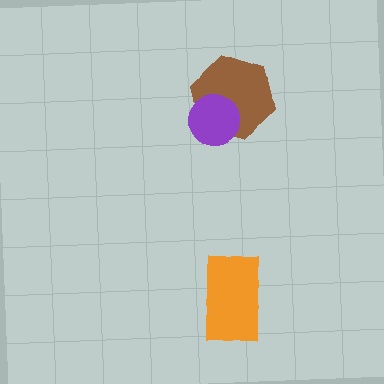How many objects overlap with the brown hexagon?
1 object overlaps with the brown hexagon.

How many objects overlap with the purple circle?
1 object overlaps with the purple circle.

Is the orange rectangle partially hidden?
No, no other shape covers it.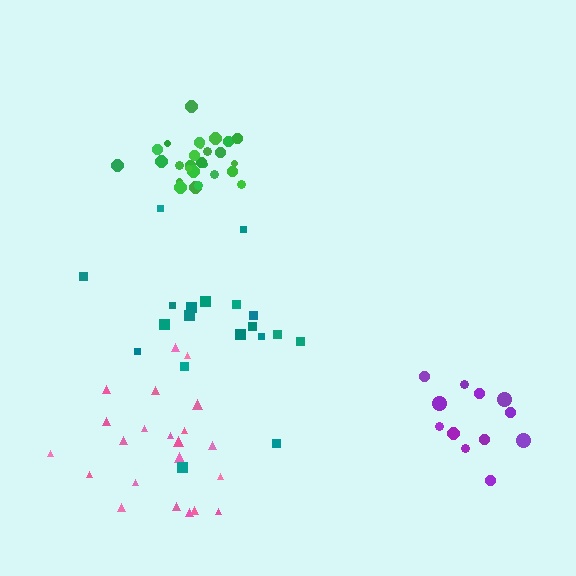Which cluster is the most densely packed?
Green.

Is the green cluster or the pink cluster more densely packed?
Green.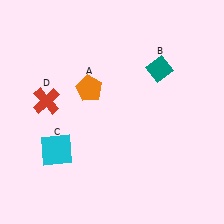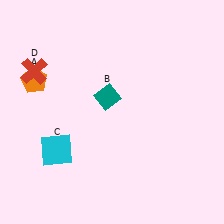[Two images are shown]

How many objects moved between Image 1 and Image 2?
3 objects moved between the two images.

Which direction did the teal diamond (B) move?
The teal diamond (B) moved left.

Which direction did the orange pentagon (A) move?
The orange pentagon (A) moved left.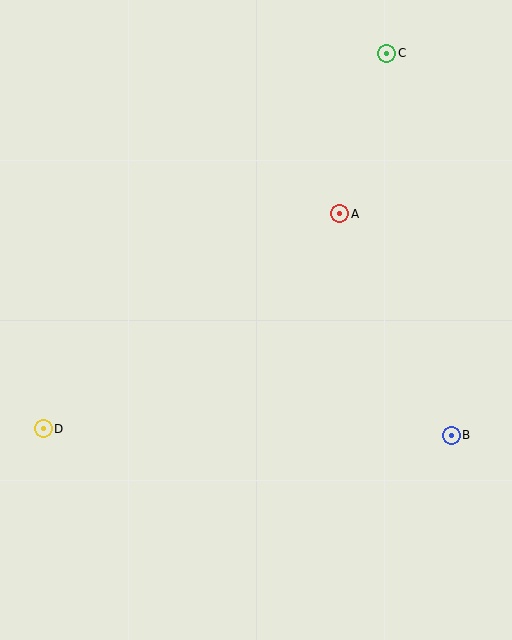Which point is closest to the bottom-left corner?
Point D is closest to the bottom-left corner.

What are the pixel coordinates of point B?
Point B is at (451, 435).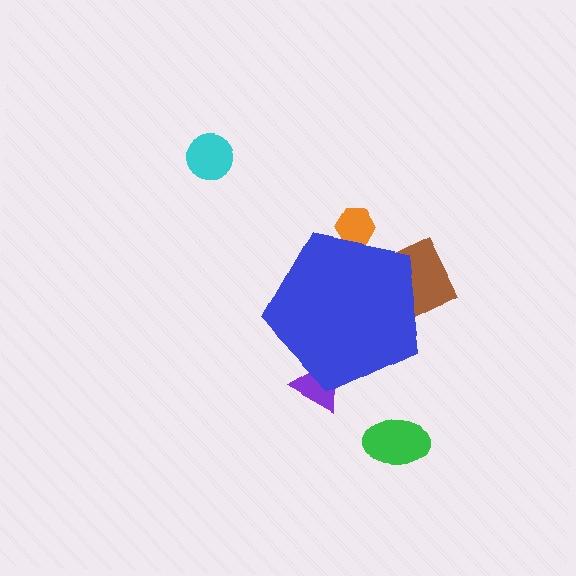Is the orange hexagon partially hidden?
Yes, the orange hexagon is partially hidden behind the blue pentagon.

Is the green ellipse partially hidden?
No, the green ellipse is fully visible.